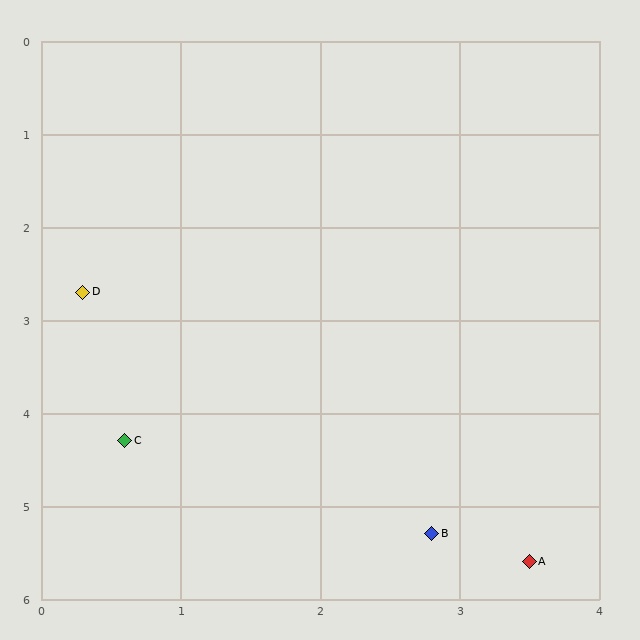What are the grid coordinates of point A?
Point A is at approximately (3.5, 5.6).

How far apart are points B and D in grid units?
Points B and D are about 3.6 grid units apart.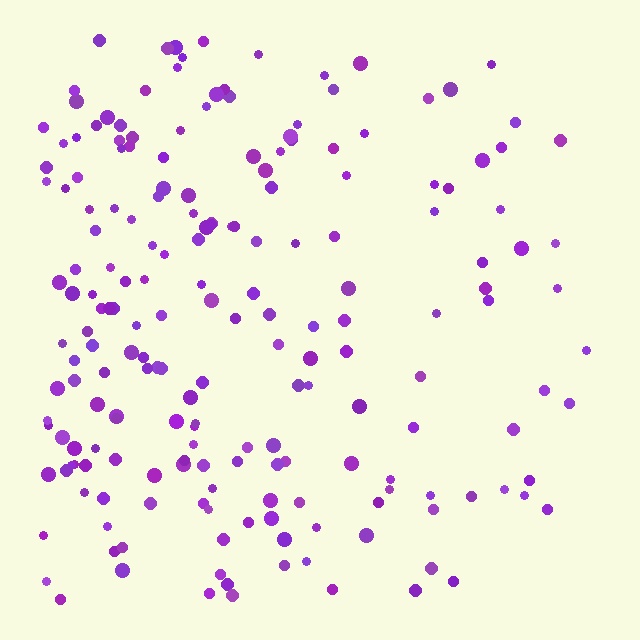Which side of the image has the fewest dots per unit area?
The right.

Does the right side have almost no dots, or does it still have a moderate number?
Still a moderate number, just noticeably fewer than the left.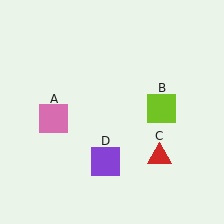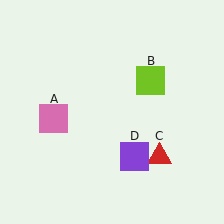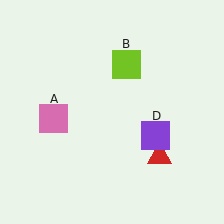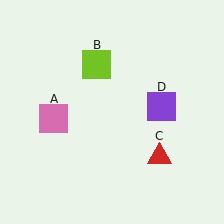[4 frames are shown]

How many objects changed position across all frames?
2 objects changed position: lime square (object B), purple square (object D).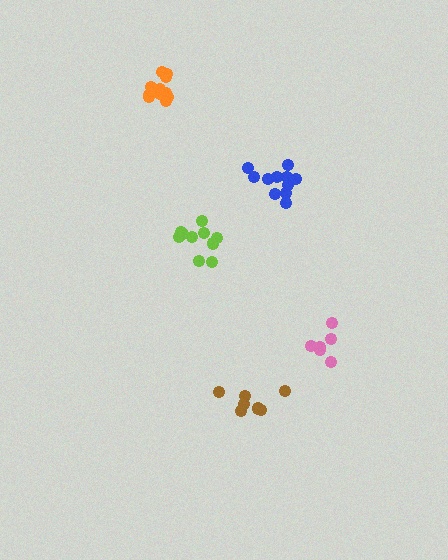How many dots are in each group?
Group 1: 11 dots, Group 2: 8 dots, Group 3: 6 dots, Group 4: 11 dots, Group 5: 11 dots (47 total).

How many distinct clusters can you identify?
There are 5 distinct clusters.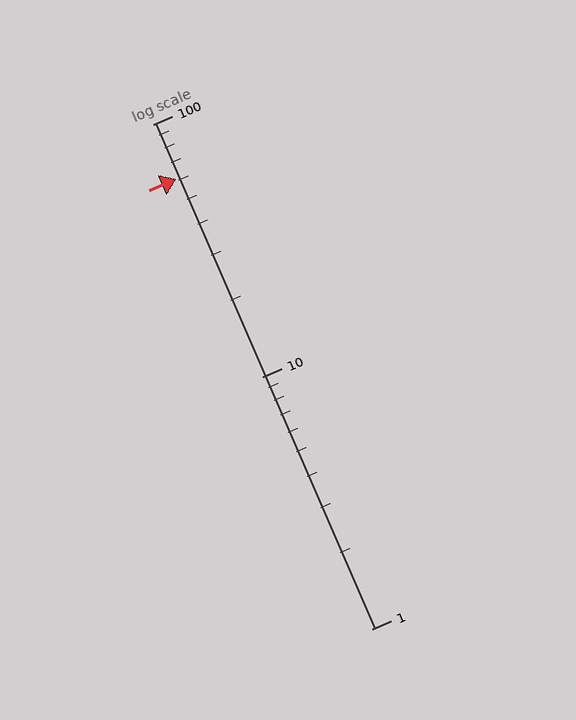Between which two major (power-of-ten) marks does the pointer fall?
The pointer is between 10 and 100.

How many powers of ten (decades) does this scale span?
The scale spans 2 decades, from 1 to 100.